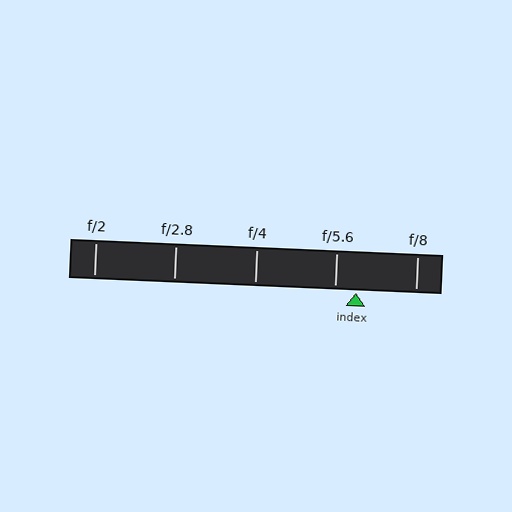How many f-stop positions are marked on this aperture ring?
There are 5 f-stop positions marked.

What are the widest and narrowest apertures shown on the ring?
The widest aperture shown is f/2 and the narrowest is f/8.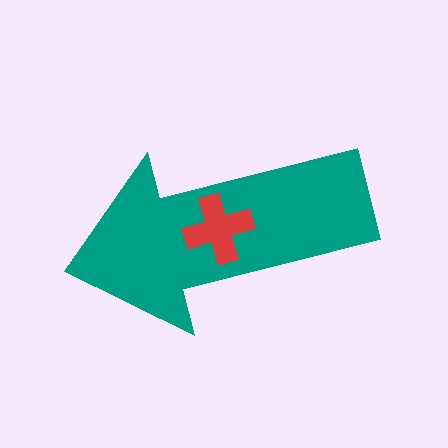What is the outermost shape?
The teal arrow.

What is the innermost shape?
The red cross.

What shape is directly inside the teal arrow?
The red cross.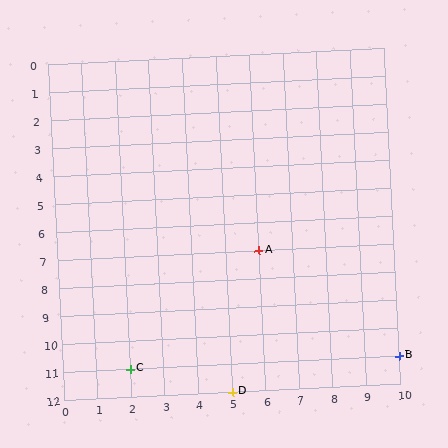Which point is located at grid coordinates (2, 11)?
Point C is at (2, 11).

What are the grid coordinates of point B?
Point B is at grid coordinates (10, 11).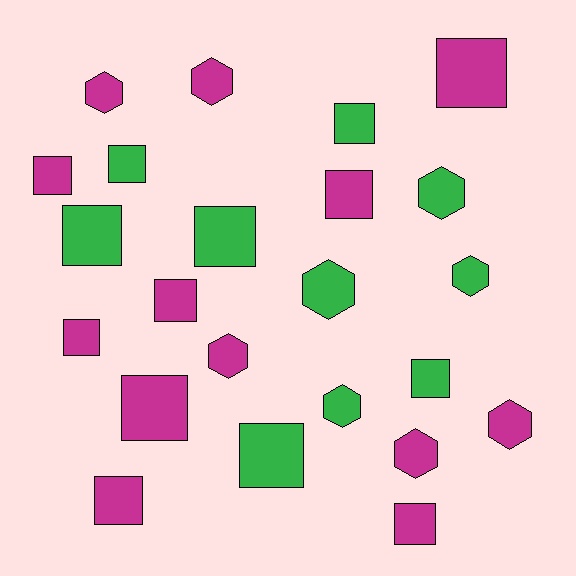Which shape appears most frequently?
Square, with 14 objects.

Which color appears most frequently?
Magenta, with 13 objects.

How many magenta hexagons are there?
There are 5 magenta hexagons.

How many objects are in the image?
There are 23 objects.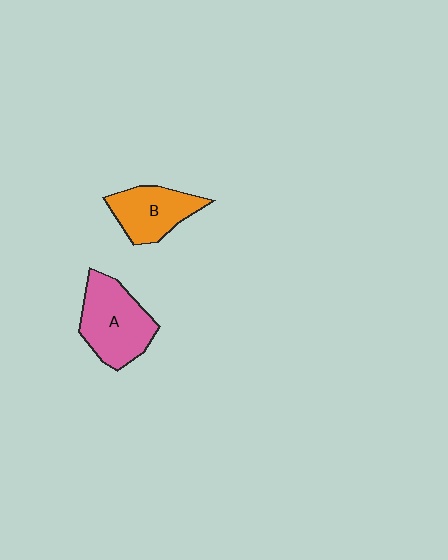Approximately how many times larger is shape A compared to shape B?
Approximately 1.3 times.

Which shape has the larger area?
Shape A (pink).